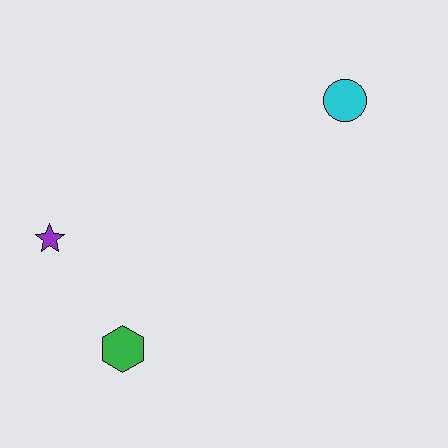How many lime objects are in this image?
There are no lime objects.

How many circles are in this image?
There is 1 circle.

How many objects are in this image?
There are 3 objects.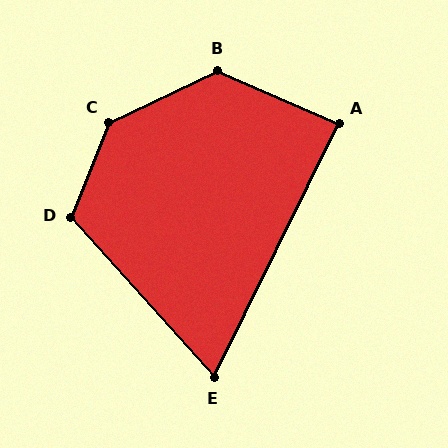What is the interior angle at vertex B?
Approximately 131 degrees (obtuse).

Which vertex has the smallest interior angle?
E, at approximately 68 degrees.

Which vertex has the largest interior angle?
C, at approximately 137 degrees.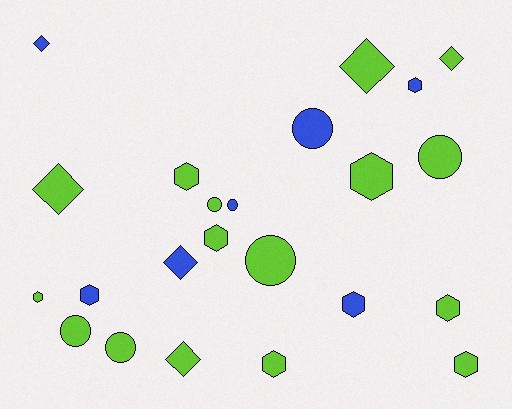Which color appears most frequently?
Lime, with 16 objects.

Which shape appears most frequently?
Hexagon, with 10 objects.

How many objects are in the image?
There are 23 objects.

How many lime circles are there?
There are 5 lime circles.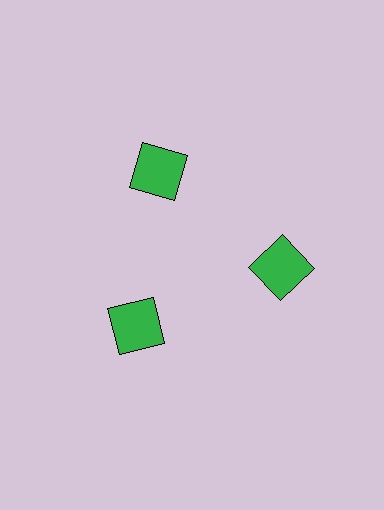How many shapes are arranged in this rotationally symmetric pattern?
There are 3 shapes, arranged in 3 groups of 1.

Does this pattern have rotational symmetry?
Yes, this pattern has 3-fold rotational symmetry. It looks the same after rotating 120 degrees around the center.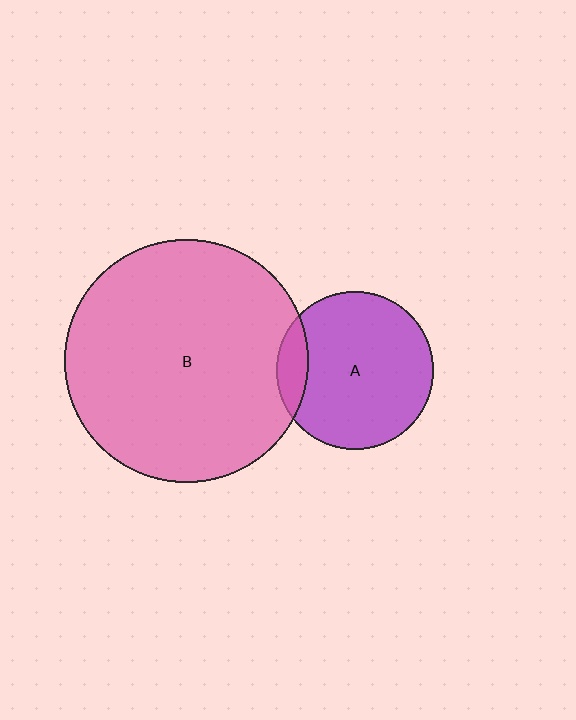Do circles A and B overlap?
Yes.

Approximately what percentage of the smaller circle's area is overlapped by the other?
Approximately 10%.